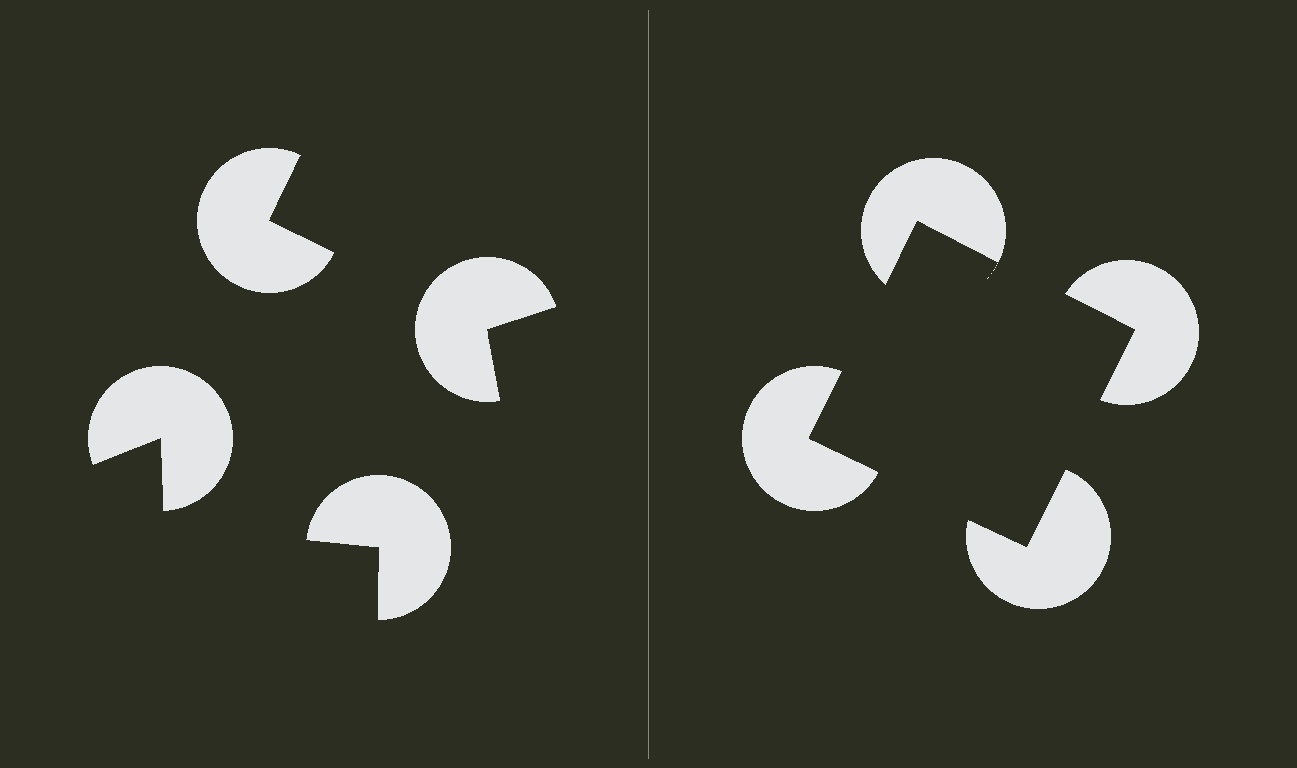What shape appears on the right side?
An illusory square.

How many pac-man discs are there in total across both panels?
8 — 4 on each side.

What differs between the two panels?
The pac-man discs are positioned identically on both sides; only the wedge orientations differ. On the right they align to a square; on the left they are misaligned.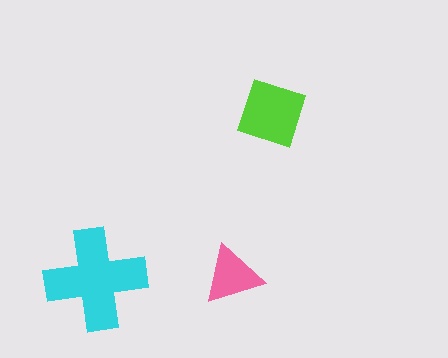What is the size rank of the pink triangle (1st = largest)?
3rd.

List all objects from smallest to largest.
The pink triangle, the lime diamond, the cyan cross.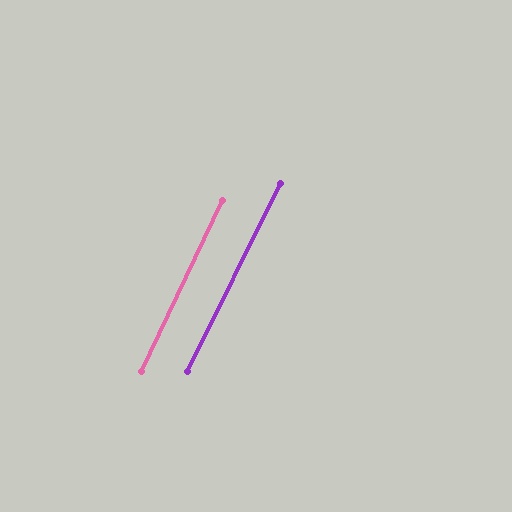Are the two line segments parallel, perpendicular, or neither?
Parallel — their directions differ by only 1.1°.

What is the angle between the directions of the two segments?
Approximately 1 degree.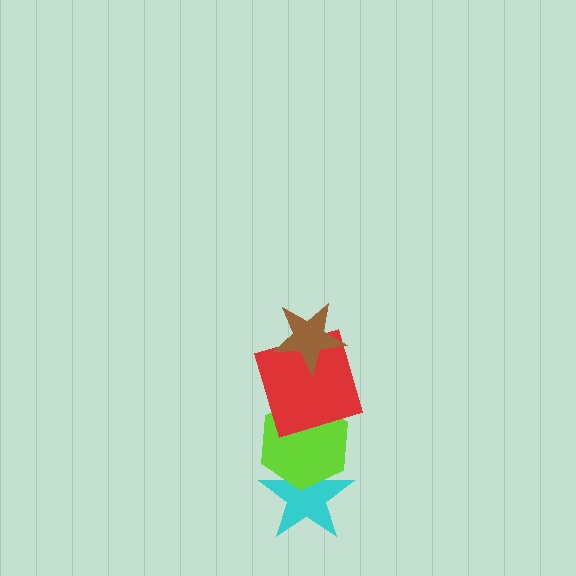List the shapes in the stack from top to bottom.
From top to bottom: the brown star, the red square, the lime hexagon, the cyan star.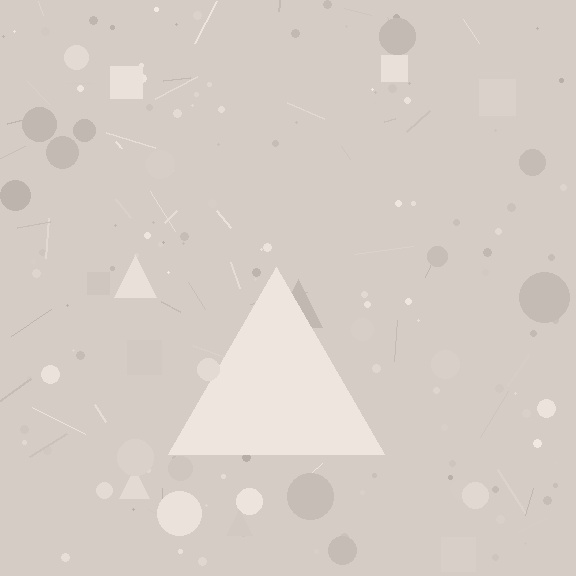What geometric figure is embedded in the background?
A triangle is embedded in the background.